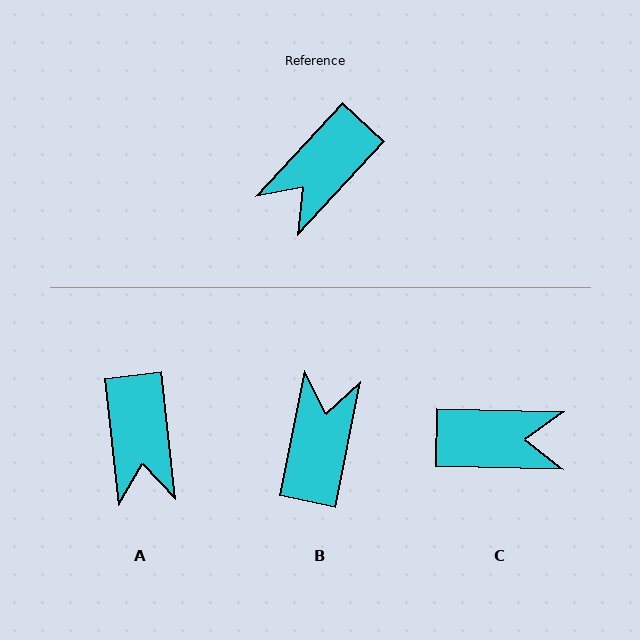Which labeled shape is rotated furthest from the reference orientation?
B, about 149 degrees away.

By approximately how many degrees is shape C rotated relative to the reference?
Approximately 131 degrees counter-clockwise.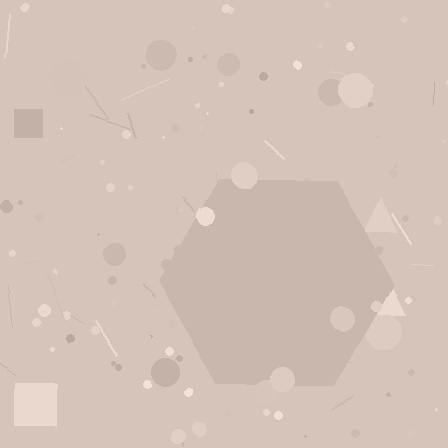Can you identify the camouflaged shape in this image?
The camouflaged shape is a hexagon.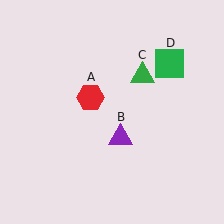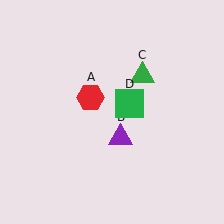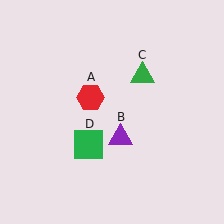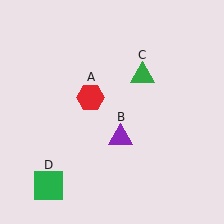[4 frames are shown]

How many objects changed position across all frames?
1 object changed position: green square (object D).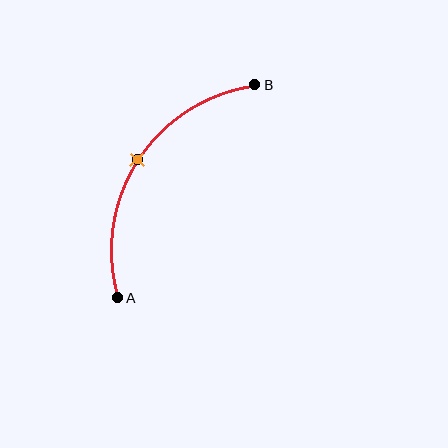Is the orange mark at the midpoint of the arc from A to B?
Yes. The orange mark lies on the arc at equal arc-length from both A and B — it is the arc midpoint.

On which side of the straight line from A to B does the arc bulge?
The arc bulges to the left of the straight line connecting A and B.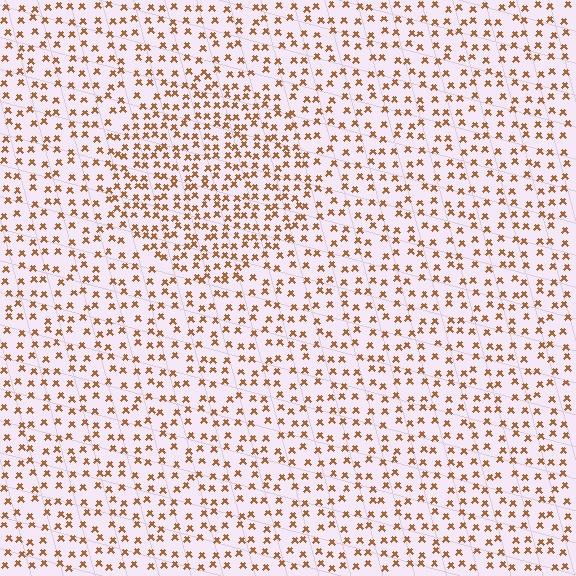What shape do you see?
I see a circle.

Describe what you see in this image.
The image contains small brown elements arranged at two different densities. A circle-shaped region is visible where the elements are more densely packed than the surrounding area.